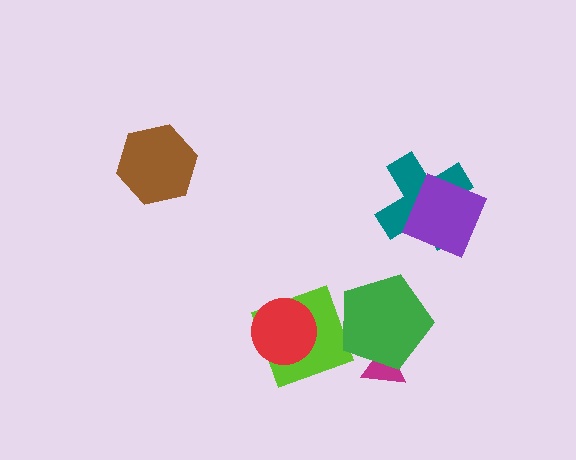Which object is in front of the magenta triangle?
The green pentagon is in front of the magenta triangle.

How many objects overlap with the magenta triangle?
1 object overlaps with the magenta triangle.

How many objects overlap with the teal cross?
1 object overlaps with the teal cross.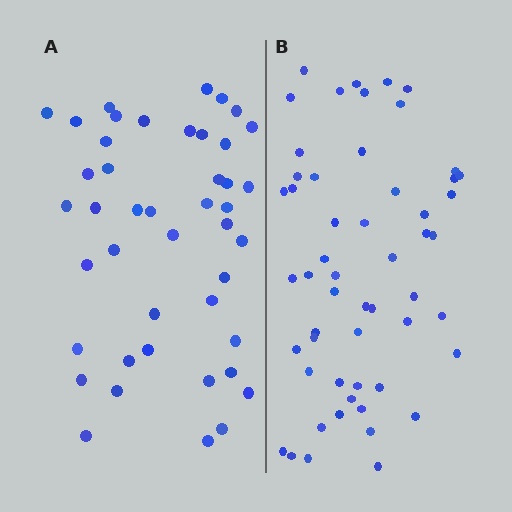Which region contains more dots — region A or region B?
Region B (the right region) has more dots.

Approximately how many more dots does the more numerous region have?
Region B has roughly 10 or so more dots than region A.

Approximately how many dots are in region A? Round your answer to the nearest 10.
About 40 dots. (The exact count is 44, which rounds to 40.)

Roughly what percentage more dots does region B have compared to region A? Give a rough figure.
About 25% more.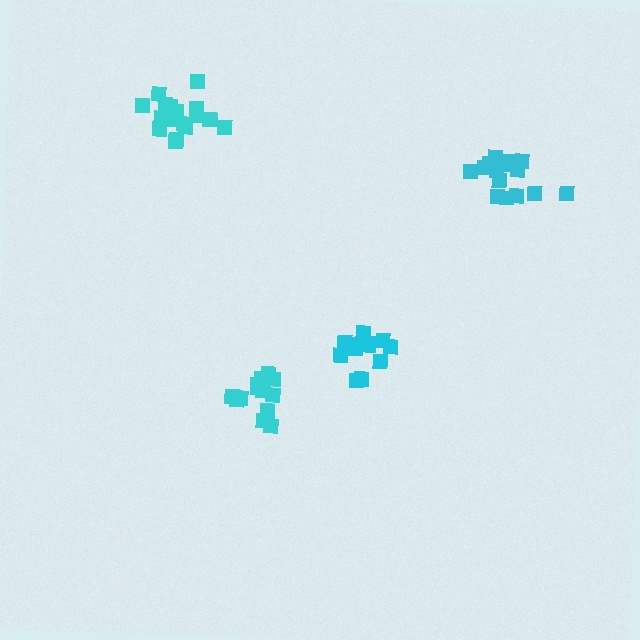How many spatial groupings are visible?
There are 4 spatial groupings.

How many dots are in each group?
Group 1: 13 dots, Group 2: 12 dots, Group 3: 17 dots, Group 4: 16 dots (58 total).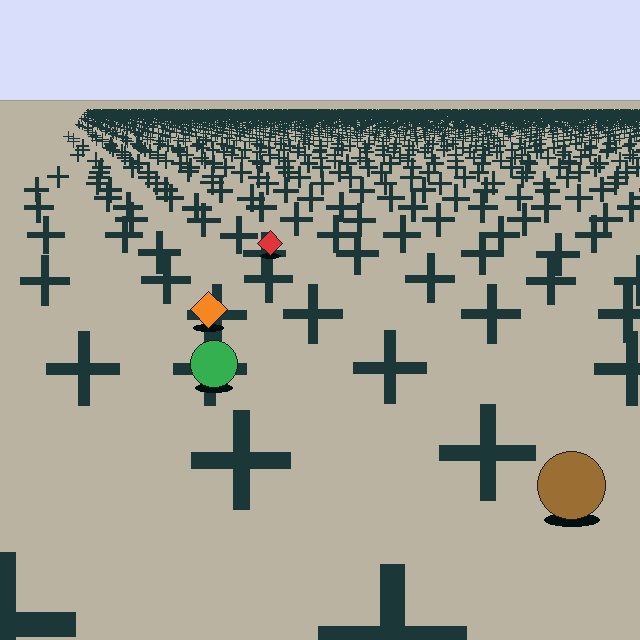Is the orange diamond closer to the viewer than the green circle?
No. The green circle is closer — you can tell from the texture gradient: the ground texture is coarser near it.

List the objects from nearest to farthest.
From nearest to farthest: the brown circle, the green circle, the orange diamond, the red diamond.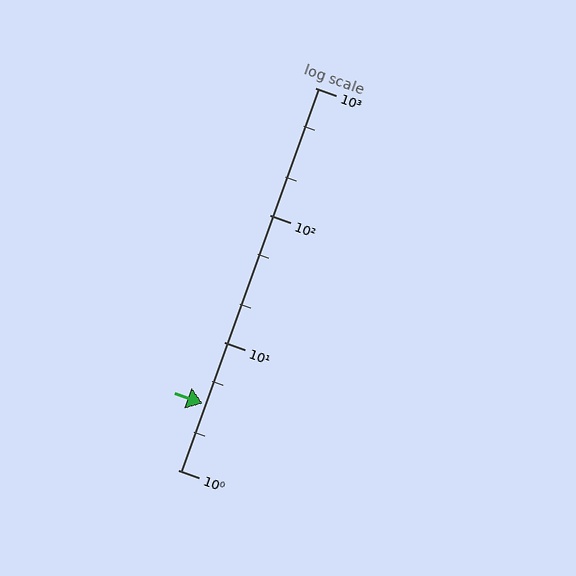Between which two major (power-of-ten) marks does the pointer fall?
The pointer is between 1 and 10.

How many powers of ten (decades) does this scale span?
The scale spans 3 decades, from 1 to 1000.